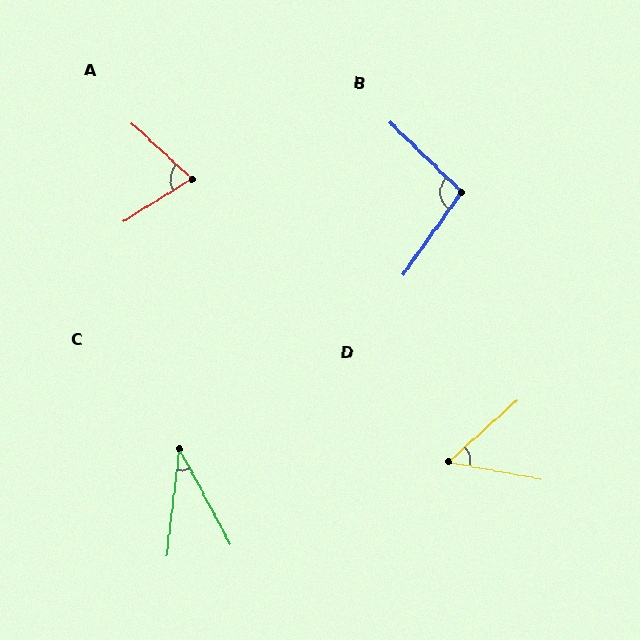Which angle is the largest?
B, at approximately 99 degrees.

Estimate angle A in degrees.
Approximately 75 degrees.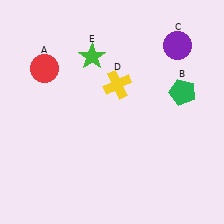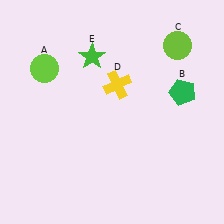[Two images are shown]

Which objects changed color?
A changed from red to lime. C changed from purple to lime.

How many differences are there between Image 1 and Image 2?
There are 2 differences between the two images.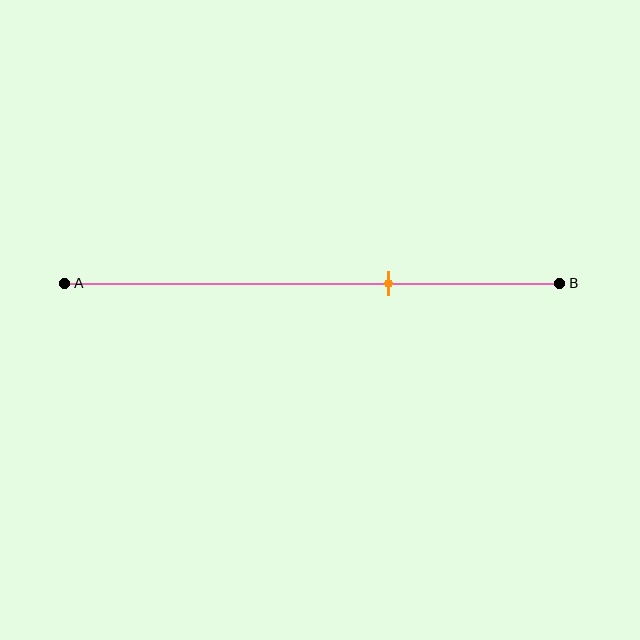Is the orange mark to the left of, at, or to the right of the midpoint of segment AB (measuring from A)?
The orange mark is to the right of the midpoint of segment AB.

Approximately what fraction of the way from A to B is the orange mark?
The orange mark is approximately 65% of the way from A to B.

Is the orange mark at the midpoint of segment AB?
No, the mark is at about 65% from A, not at the 50% midpoint.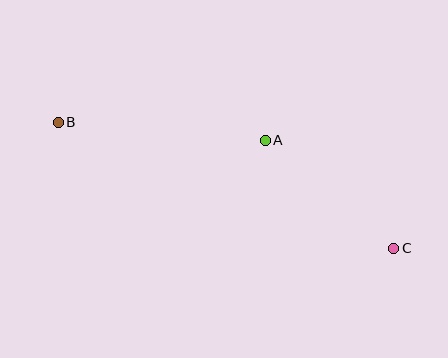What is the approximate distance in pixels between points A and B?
The distance between A and B is approximately 208 pixels.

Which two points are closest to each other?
Points A and C are closest to each other.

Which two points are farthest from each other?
Points B and C are farthest from each other.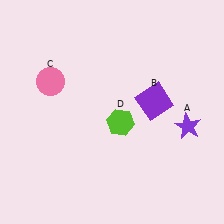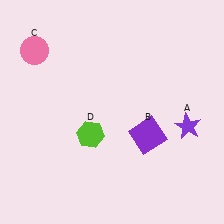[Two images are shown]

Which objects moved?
The objects that moved are: the purple square (B), the pink circle (C), the lime hexagon (D).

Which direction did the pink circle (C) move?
The pink circle (C) moved up.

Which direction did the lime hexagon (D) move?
The lime hexagon (D) moved left.